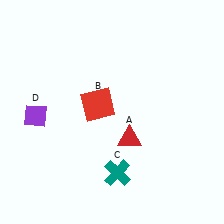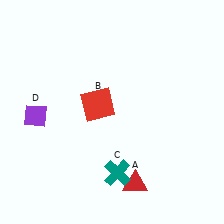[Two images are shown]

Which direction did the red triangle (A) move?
The red triangle (A) moved down.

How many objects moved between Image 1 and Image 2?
1 object moved between the two images.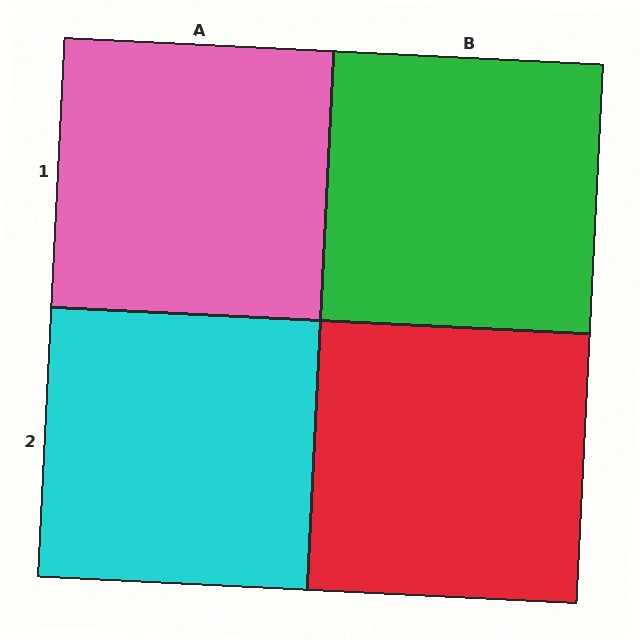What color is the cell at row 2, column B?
Red.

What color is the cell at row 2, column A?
Cyan.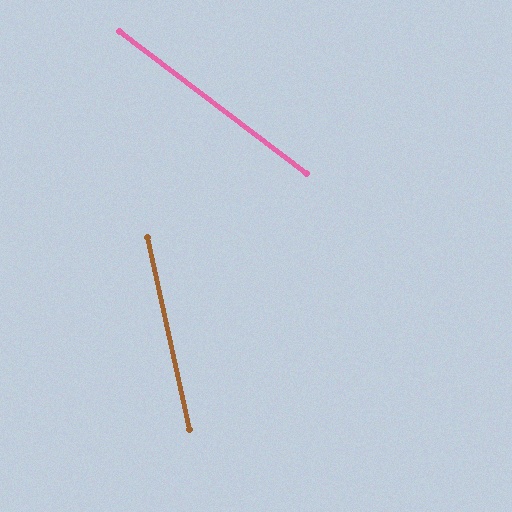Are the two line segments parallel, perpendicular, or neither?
Neither parallel nor perpendicular — they differ by about 40°.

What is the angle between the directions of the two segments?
Approximately 40 degrees.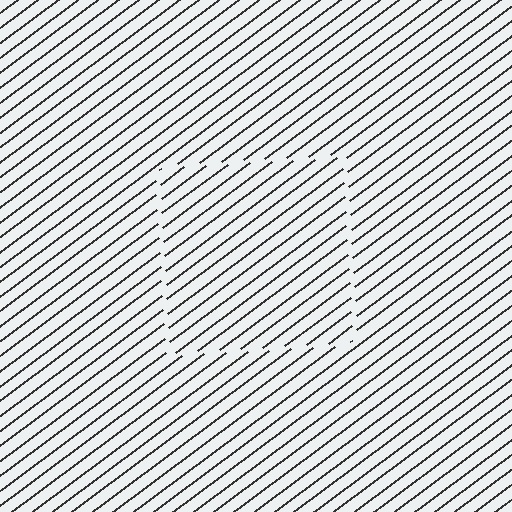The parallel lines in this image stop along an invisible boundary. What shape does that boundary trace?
An illusory square. The interior of the shape contains the same grating, shifted by half a period — the contour is defined by the phase discontinuity where line-ends from the inner and outer gratings abut.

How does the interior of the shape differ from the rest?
The interior of the shape contains the same grating, shifted by half a period — the contour is defined by the phase discontinuity where line-ends from the inner and outer gratings abut.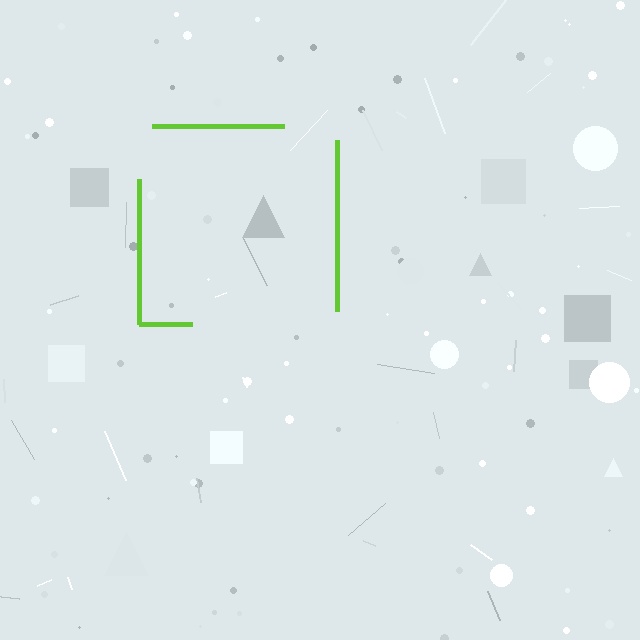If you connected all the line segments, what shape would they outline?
They would outline a square.